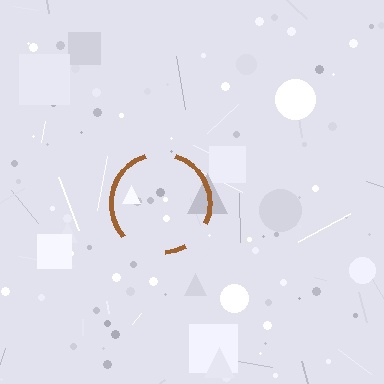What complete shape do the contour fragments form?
The contour fragments form a circle.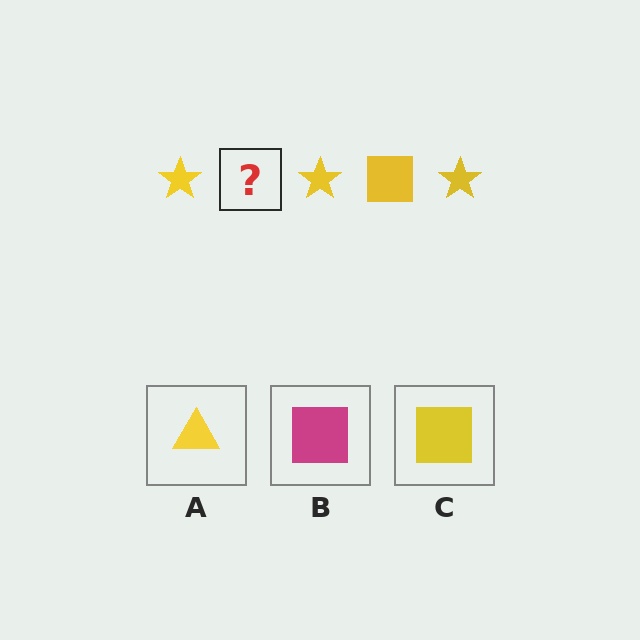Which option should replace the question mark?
Option C.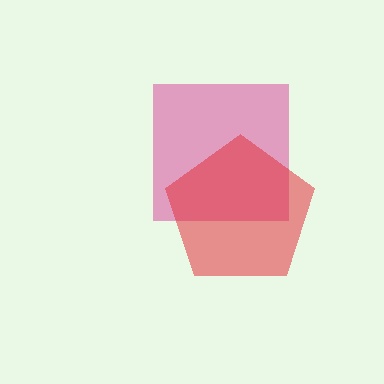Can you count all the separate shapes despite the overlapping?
Yes, there are 2 separate shapes.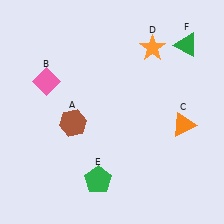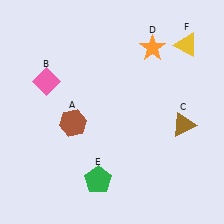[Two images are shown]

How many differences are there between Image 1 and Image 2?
There are 2 differences between the two images.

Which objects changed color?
C changed from orange to brown. F changed from green to yellow.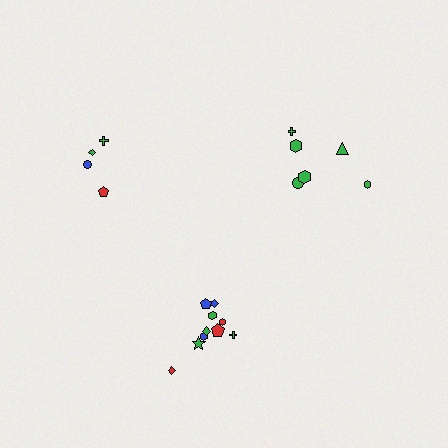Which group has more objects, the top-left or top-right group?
The top-right group.